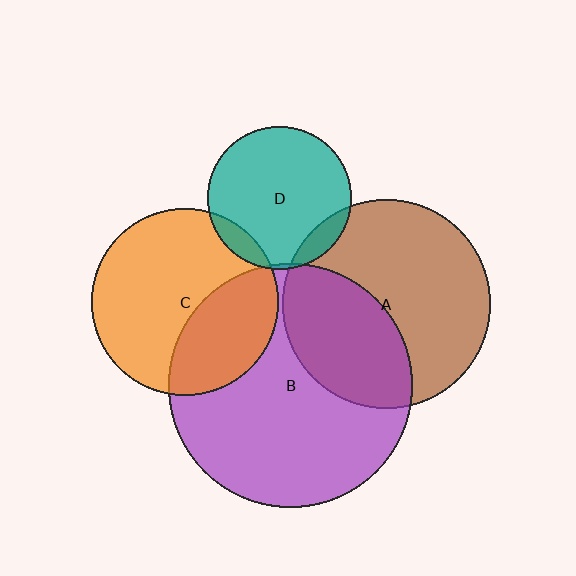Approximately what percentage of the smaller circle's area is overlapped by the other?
Approximately 35%.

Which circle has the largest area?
Circle B (purple).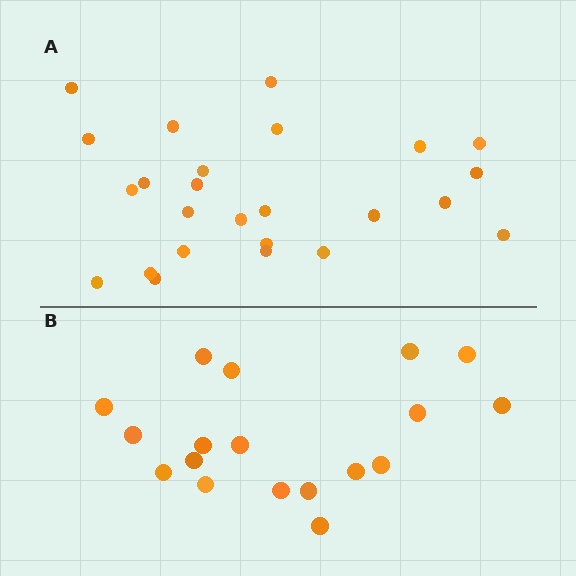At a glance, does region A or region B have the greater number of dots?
Region A (the top region) has more dots.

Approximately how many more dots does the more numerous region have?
Region A has roughly 8 or so more dots than region B.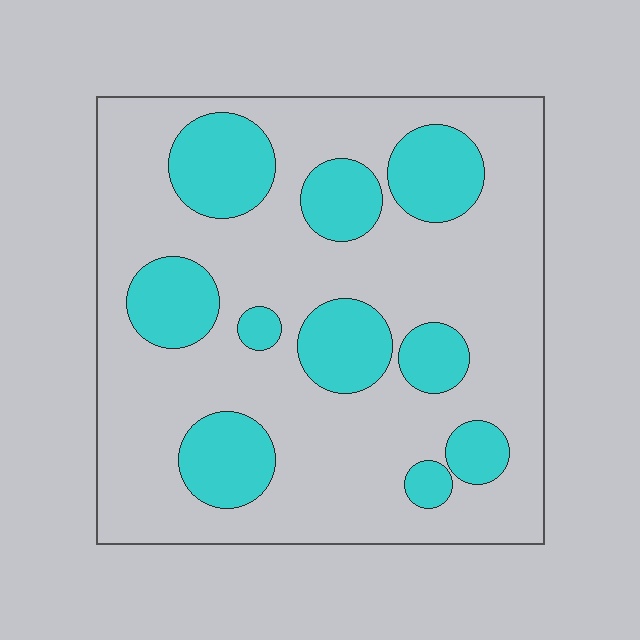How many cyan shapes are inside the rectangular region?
10.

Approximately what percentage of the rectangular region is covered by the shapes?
Approximately 25%.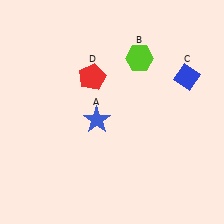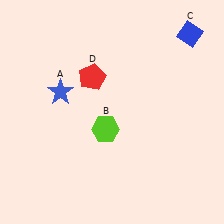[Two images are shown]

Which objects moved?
The objects that moved are: the blue star (A), the lime hexagon (B), the blue diamond (C).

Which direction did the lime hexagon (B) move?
The lime hexagon (B) moved down.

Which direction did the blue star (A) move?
The blue star (A) moved left.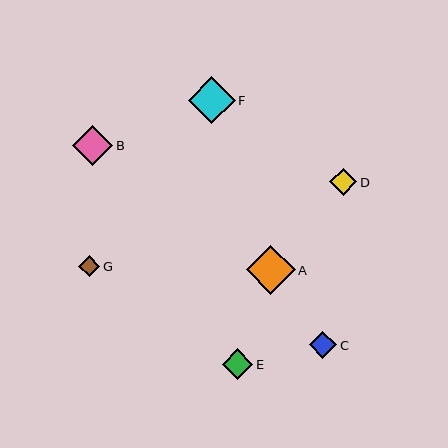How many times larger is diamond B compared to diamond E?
Diamond B is approximately 1.3 times the size of diamond E.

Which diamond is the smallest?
Diamond G is the smallest with a size of approximately 21 pixels.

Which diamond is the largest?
Diamond A is the largest with a size of approximately 49 pixels.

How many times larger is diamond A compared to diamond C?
Diamond A is approximately 1.8 times the size of diamond C.